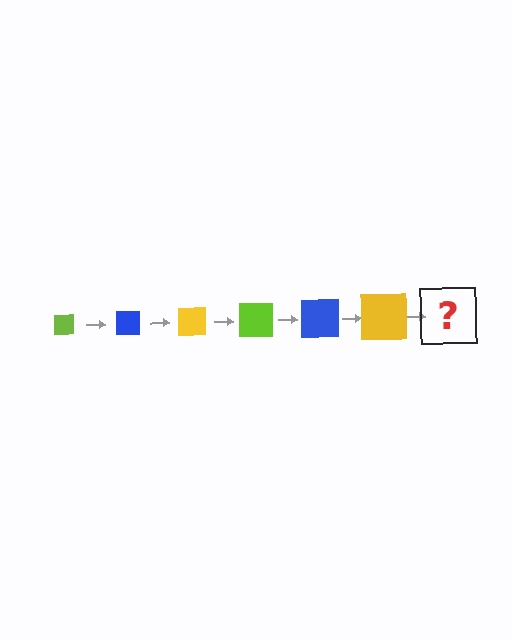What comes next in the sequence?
The next element should be a lime square, larger than the previous one.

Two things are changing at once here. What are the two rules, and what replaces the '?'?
The two rules are that the square grows larger each step and the color cycles through lime, blue, and yellow. The '?' should be a lime square, larger than the previous one.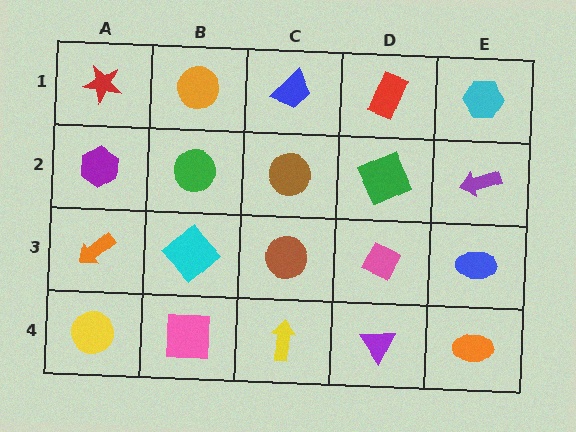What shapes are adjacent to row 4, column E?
A blue ellipse (row 3, column E), a purple triangle (row 4, column D).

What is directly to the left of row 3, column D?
A brown circle.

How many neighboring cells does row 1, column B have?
3.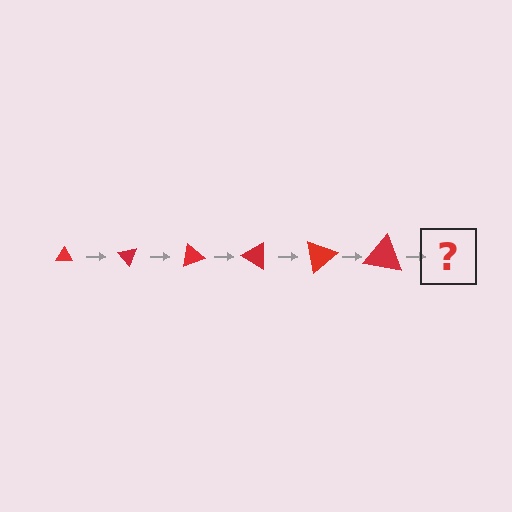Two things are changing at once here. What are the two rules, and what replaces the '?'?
The two rules are that the triangle grows larger each step and it rotates 50 degrees each step. The '?' should be a triangle, larger than the previous one and rotated 300 degrees from the start.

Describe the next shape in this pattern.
It should be a triangle, larger than the previous one and rotated 300 degrees from the start.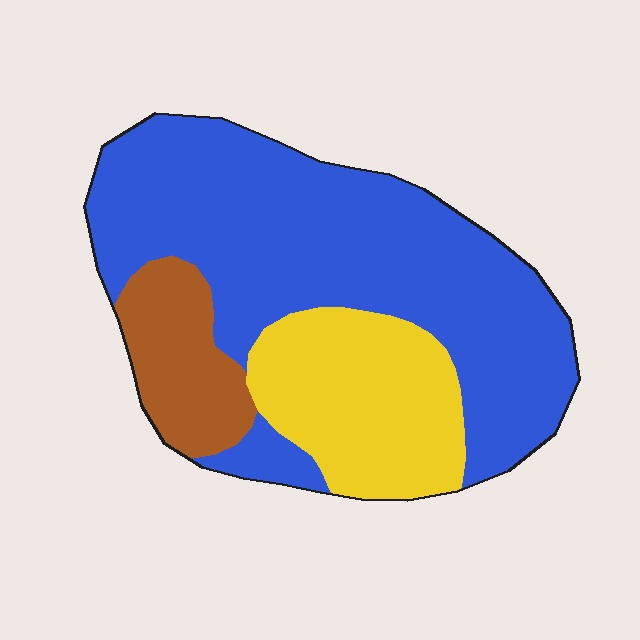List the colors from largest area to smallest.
From largest to smallest: blue, yellow, brown.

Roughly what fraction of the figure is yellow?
Yellow covers 24% of the figure.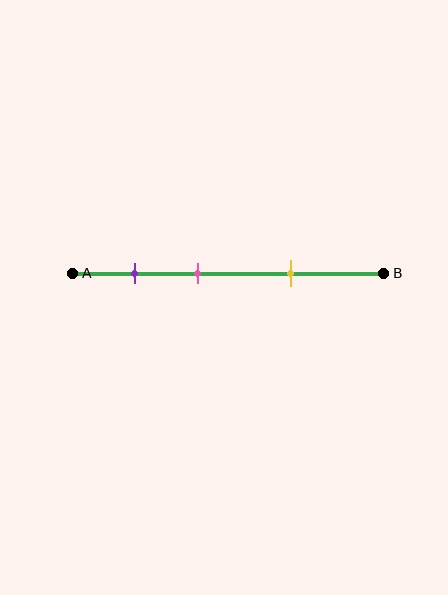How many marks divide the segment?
There are 3 marks dividing the segment.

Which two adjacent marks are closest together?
The purple and pink marks are the closest adjacent pair.